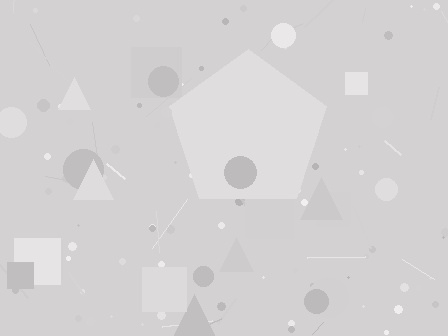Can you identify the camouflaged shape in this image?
The camouflaged shape is a pentagon.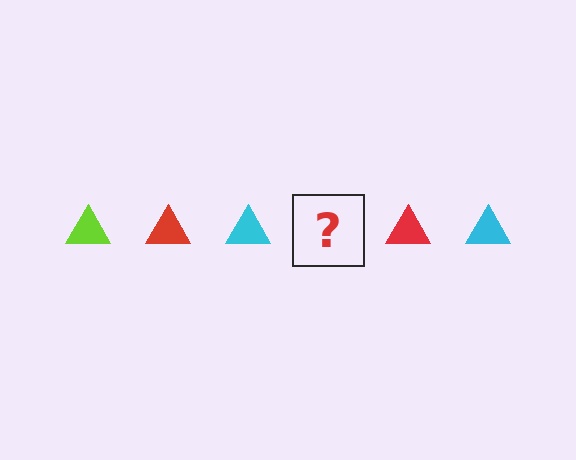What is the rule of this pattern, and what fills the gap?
The rule is that the pattern cycles through lime, red, cyan triangles. The gap should be filled with a lime triangle.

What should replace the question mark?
The question mark should be replaced with a lime triangle.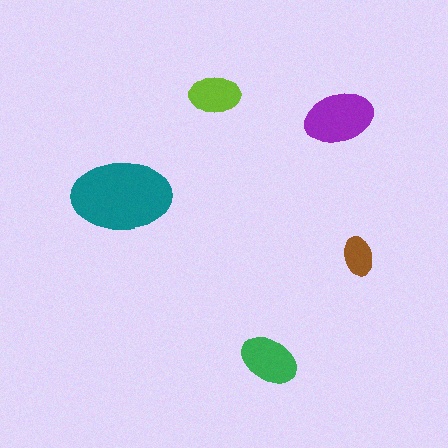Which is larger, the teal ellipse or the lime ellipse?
The teal one.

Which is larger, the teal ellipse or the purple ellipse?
The teal one.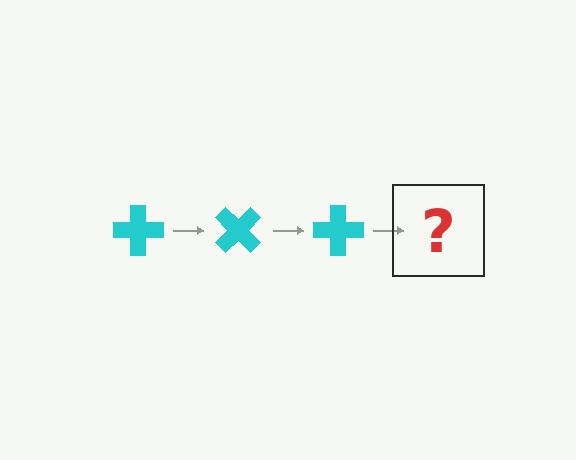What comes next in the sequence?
The next element should be a cyan cross rotated 135 degrees.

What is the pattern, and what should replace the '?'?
The pattern is that the cross rotates 45 degrees each step. The '?' should be a cyan cross rotated 135 degrees.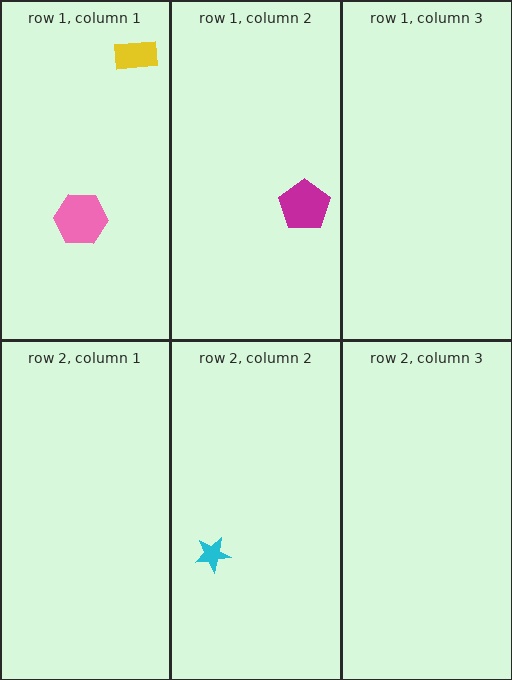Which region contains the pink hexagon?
The row 1, column 1 region.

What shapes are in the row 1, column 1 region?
The pink hexagon, the yellow rectangle.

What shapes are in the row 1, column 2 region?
The magenta pentagon.